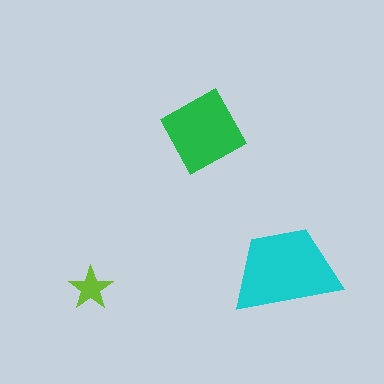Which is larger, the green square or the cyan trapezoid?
The cyan trapezoid.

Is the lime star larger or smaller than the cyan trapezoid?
Smaller.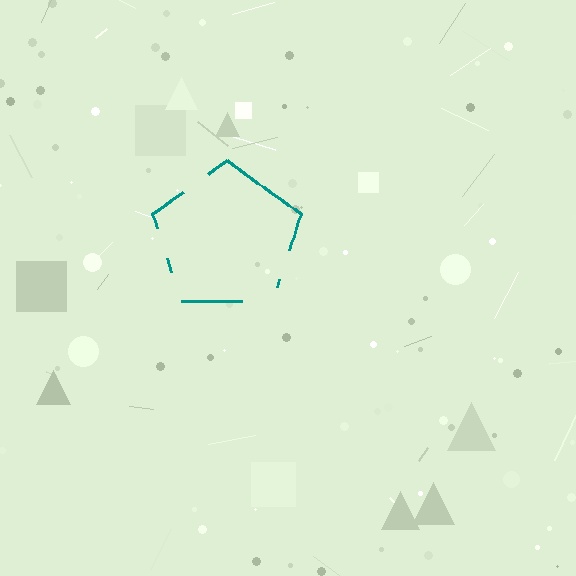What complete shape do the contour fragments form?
The contour fragments form a pentagon.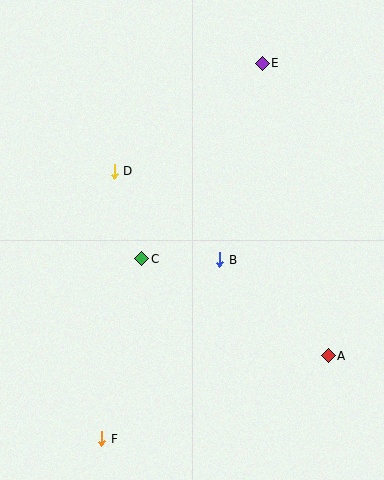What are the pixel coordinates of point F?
Point F is at (102, 439).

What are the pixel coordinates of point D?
Point D is at (114, 171).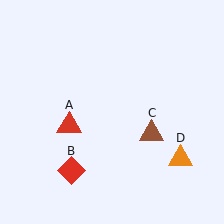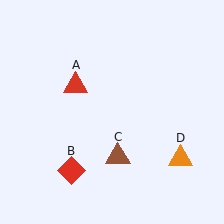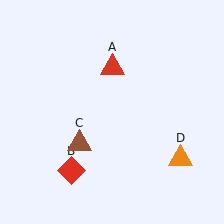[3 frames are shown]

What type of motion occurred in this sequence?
The red triangle (object A), brown triangle (object C) rotated clockwise around the center of the scene.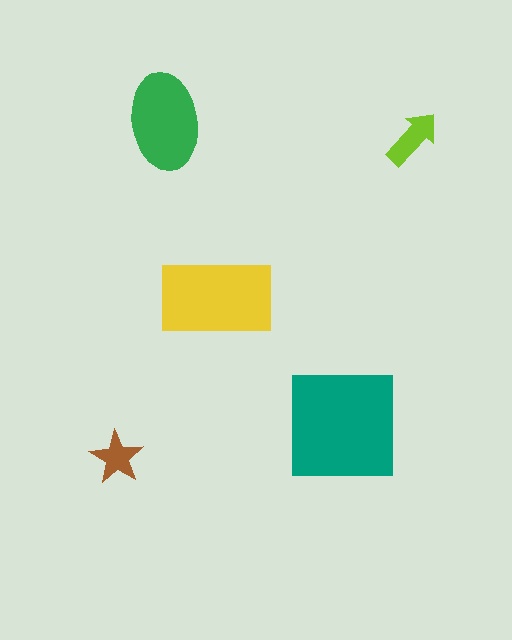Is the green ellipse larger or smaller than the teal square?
Smaller.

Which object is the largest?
The teal square.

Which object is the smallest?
The brown star.